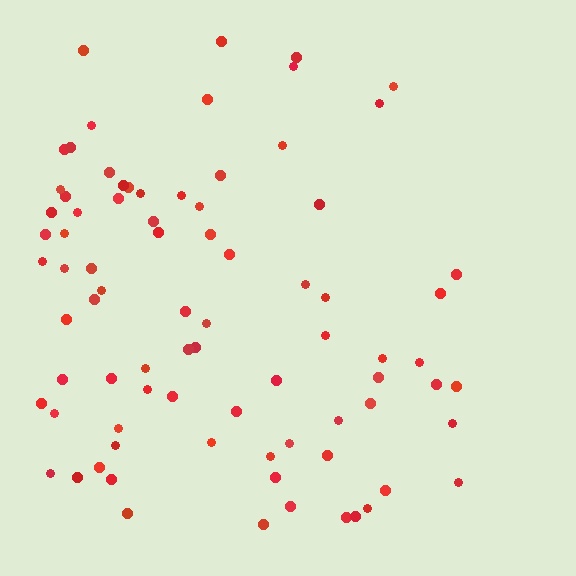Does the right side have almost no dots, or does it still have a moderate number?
Still a moderate number, just noticeably fewer than the left.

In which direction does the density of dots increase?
From right to left, with the left side densest.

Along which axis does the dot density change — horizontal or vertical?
Horizontal.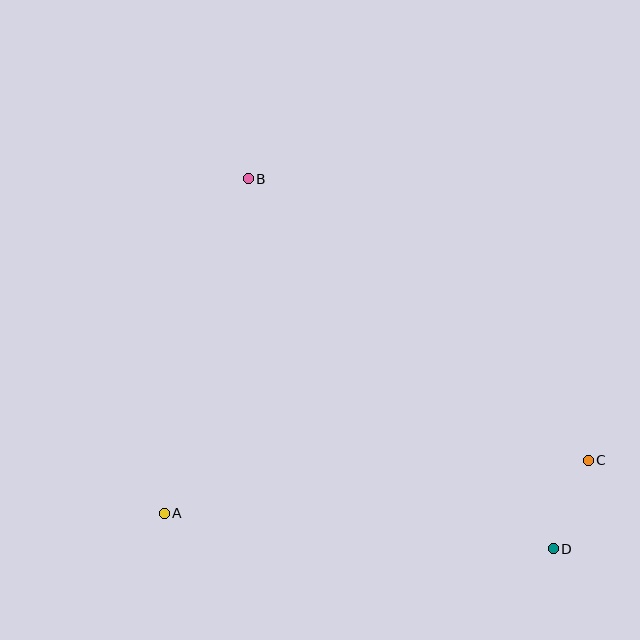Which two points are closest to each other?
Points C and D are closest to each other.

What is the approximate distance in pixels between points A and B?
The distance between A and B is approximately 345 pixels.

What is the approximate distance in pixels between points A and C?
The distance between A and C is approximately 427 pixels.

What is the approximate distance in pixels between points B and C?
The distance between B and C is approximately 441 pixels.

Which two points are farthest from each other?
Points B and D are farthest from each other.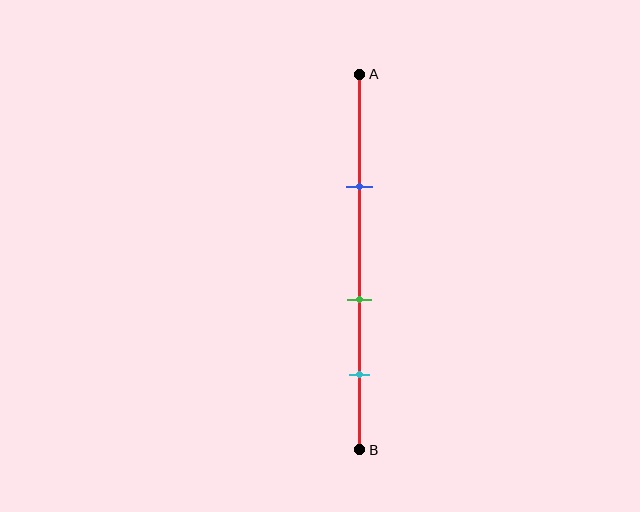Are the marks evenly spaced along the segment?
Yes, the marks are approximately evenly spaced.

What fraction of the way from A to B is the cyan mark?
The cyan mark is approximately 80% (0.8) of the way from A to B.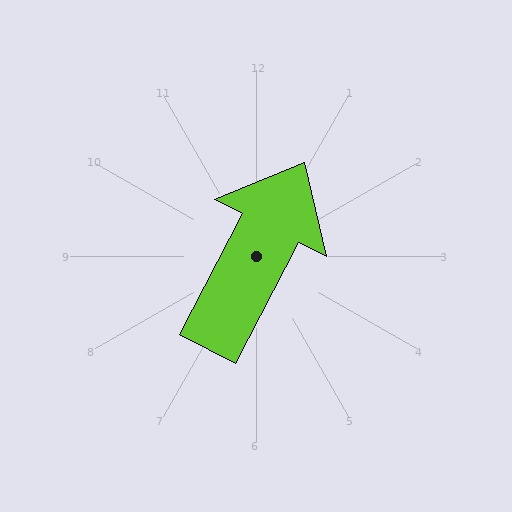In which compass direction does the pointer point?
Northeast.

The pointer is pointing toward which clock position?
Roughly 1 o'clock.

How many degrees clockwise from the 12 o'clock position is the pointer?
Approximately 27 degrees.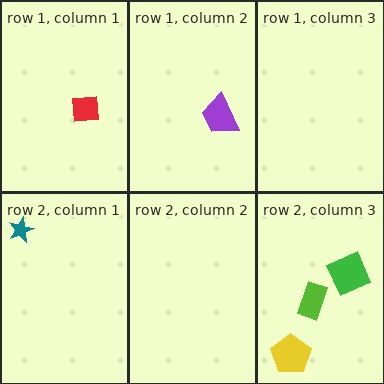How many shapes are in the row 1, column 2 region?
1.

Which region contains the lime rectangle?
The row 2, column 3 region.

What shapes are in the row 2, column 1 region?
The teal star.